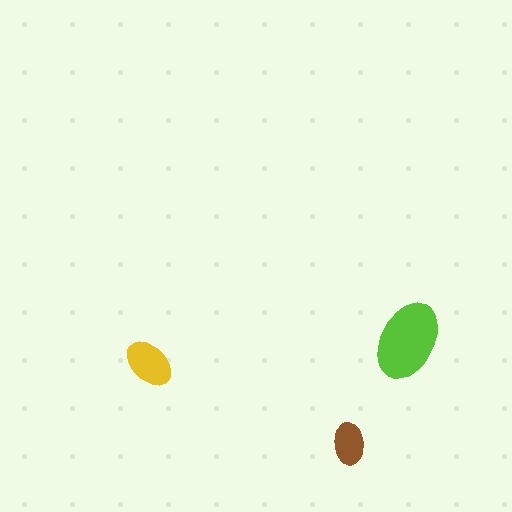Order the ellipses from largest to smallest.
the lime one, the yellow one, the brown one.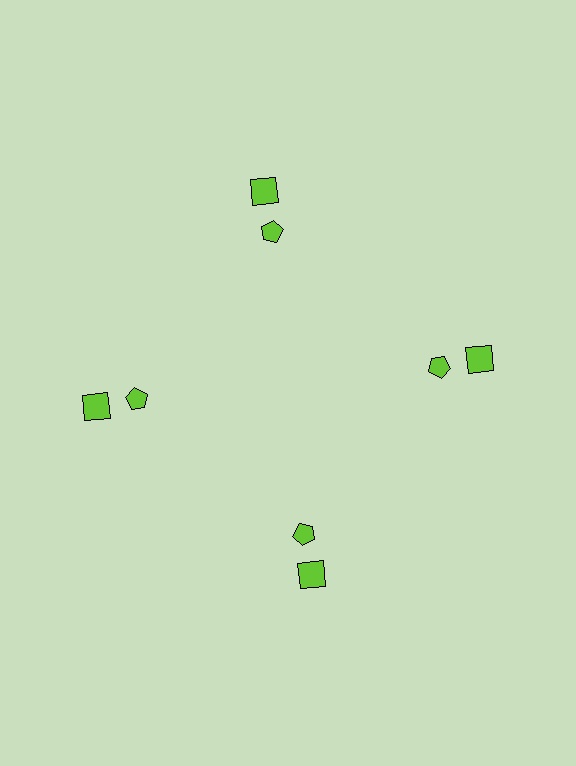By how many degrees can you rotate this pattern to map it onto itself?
The pattern maps onto itself every 90 degrees of rotation.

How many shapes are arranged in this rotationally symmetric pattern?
There are 8 shapes, arranged in 4 groups of 2.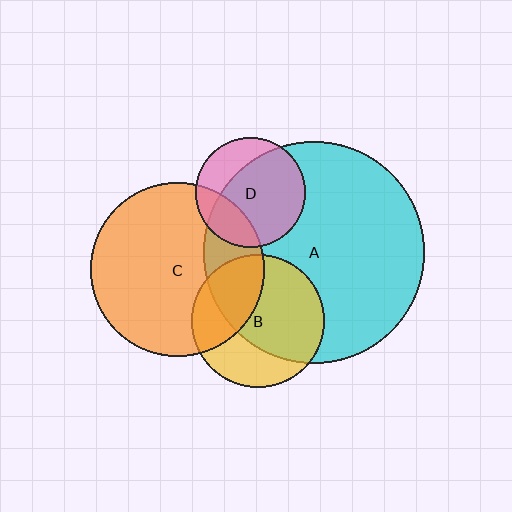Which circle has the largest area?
Circle A (cyan).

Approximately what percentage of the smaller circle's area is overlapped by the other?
Approximately 65%.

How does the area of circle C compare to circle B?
Approximately 1.7 times.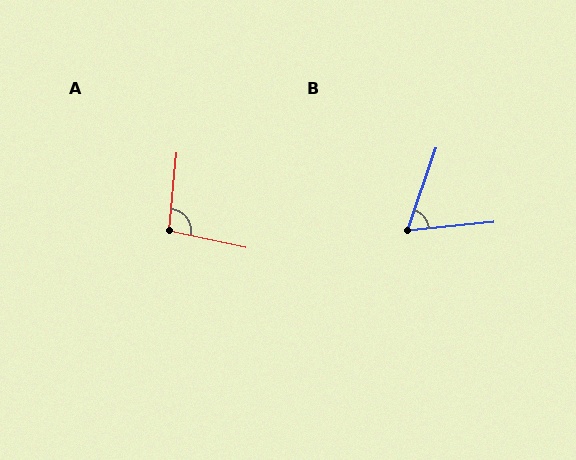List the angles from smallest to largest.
B (66°), A (97°).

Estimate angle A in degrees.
Approximately 97 degrees.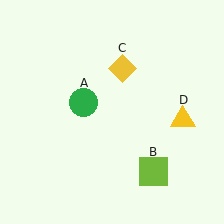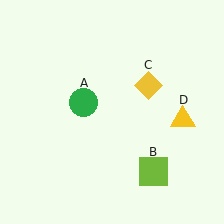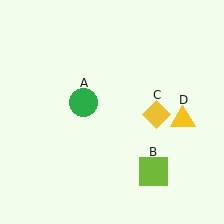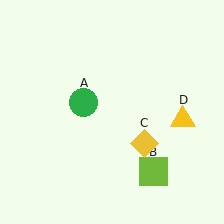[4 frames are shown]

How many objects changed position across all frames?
1 object changed position: yellow diamond (object C).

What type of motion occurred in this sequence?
The yellow diamond (object C) rotated clockwise around the center of the scene.